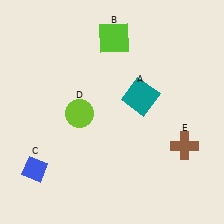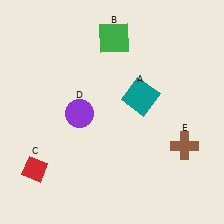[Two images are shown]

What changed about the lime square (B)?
In Image 1, B is lime. In Image 2, it changed to green.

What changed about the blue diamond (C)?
In Image 1, C is blue. In Image 2, it changed to red.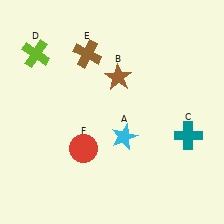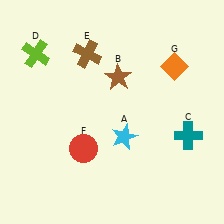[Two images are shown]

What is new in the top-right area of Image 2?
An orange diamond (G) was added in the top-right area of Image 2.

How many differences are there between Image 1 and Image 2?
There is 1 difference between the two images.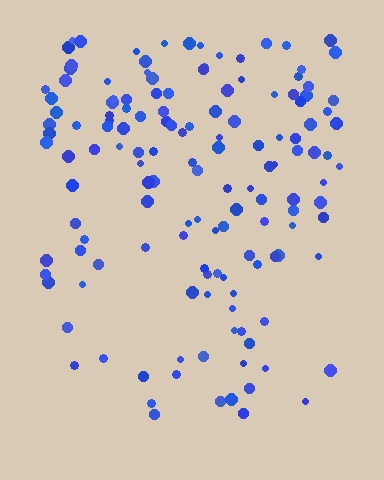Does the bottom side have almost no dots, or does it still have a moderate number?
Still a moderate number, just noticeably fewer than the top.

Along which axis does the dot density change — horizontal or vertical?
Vertical.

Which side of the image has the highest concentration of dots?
The top.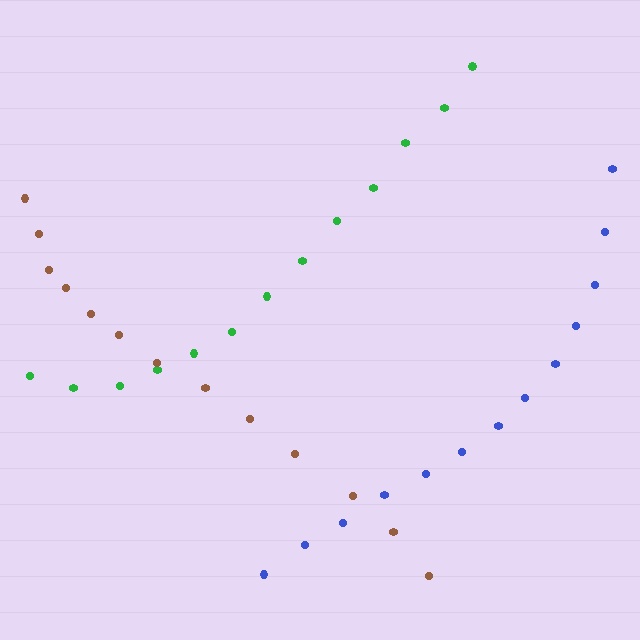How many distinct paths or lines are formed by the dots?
There are 3 distinct paths.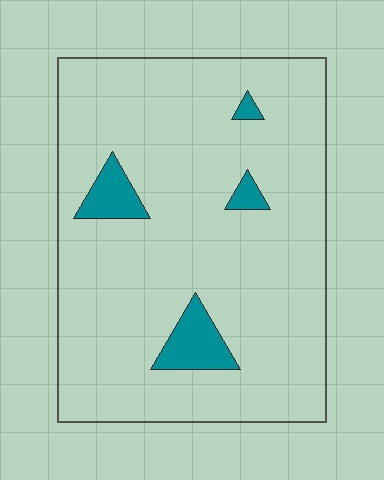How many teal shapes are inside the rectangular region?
4.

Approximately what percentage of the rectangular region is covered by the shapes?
Approximately 10%.